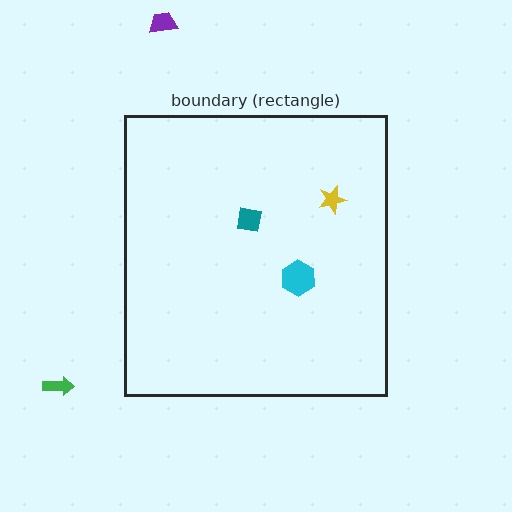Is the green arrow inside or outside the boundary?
Outside.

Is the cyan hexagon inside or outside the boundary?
Inside.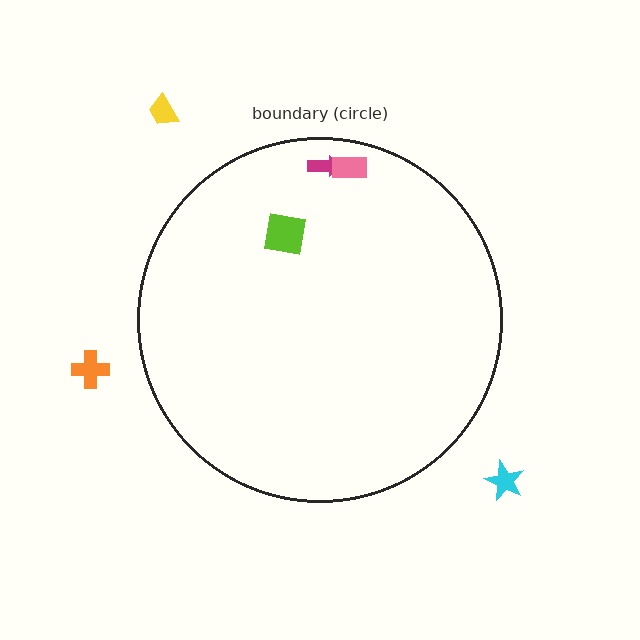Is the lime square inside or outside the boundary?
Inside.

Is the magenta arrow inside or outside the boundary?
Inside.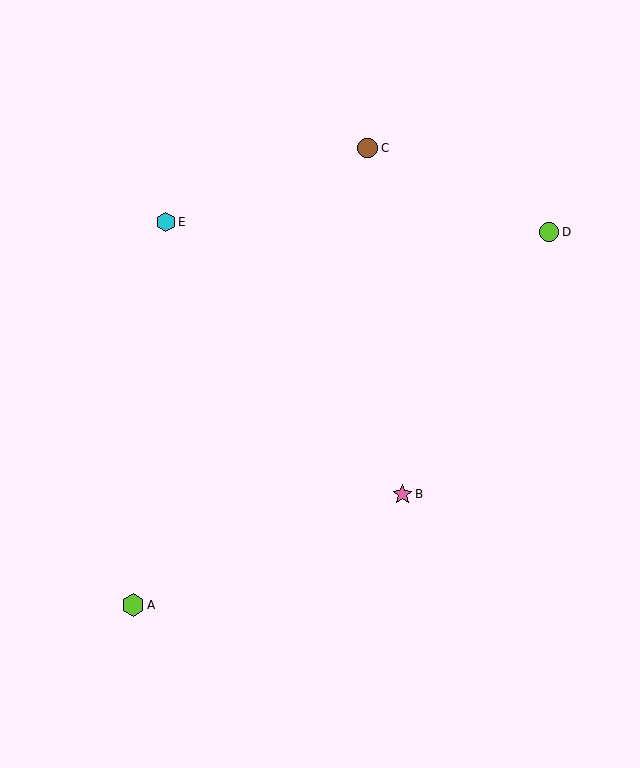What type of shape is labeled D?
Shape D is a lime circle.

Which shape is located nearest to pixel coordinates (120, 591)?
The lime hexagon (labeled A) at (133, 605) is nearest to that location.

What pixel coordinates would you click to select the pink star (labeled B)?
Click at (402, 494) to select the pink star B.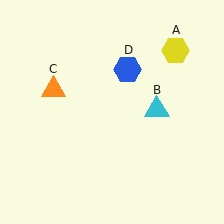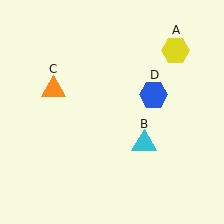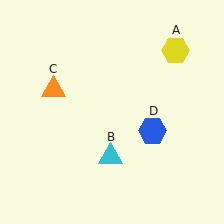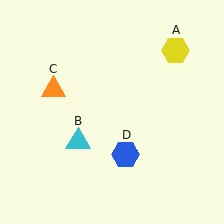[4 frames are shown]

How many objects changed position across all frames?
2 objects changed position: cyan triangle (object B), blue hexagon (object D).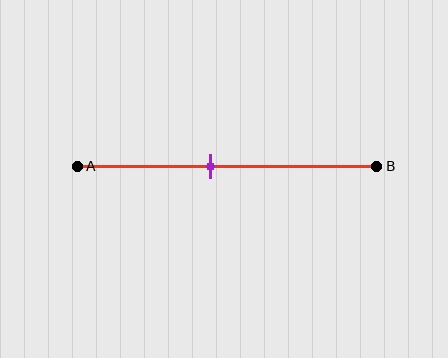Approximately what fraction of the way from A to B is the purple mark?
The purple mark is approximately 45% of the way from A to B.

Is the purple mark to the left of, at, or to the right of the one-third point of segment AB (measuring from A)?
The purple mark is to the right of the one-third point of segment AB.